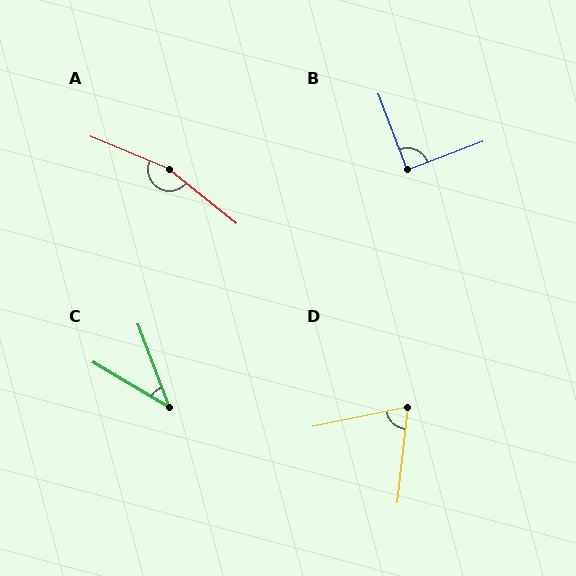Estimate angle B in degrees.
Approximately 90 degrees.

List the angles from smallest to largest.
C (39°), D (72°), B (90°), A (163°).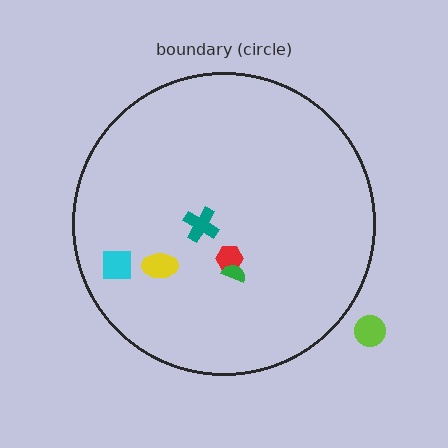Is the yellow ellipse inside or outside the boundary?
Inside.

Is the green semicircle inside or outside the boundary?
Inside.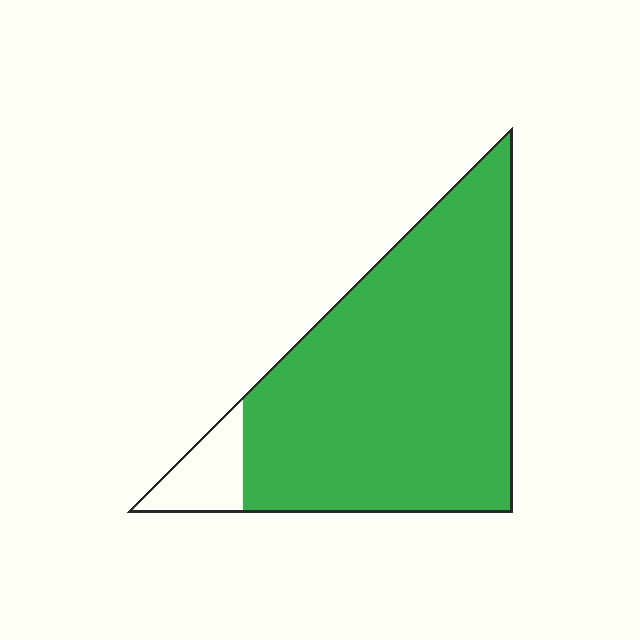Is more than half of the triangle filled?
Yes.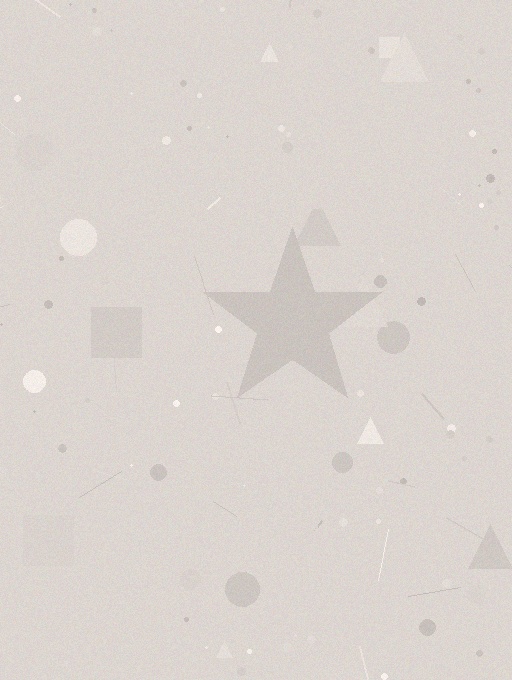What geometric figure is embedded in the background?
A star is embedded in the background.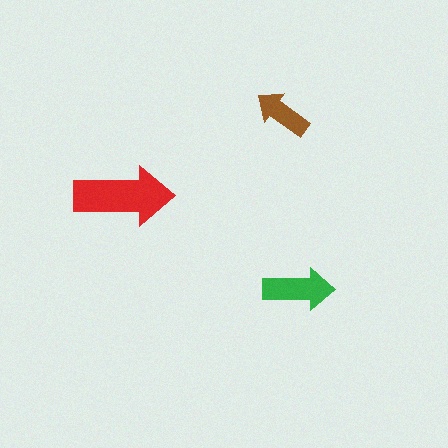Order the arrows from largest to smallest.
the red one, the green one, the brown one.